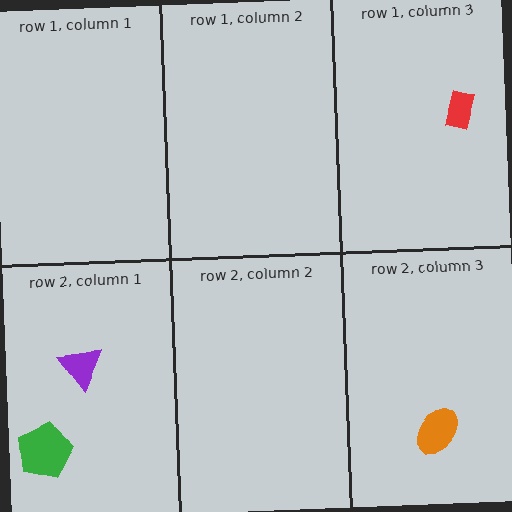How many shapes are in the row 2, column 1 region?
2.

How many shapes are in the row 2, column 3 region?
1.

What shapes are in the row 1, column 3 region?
The red rectangle.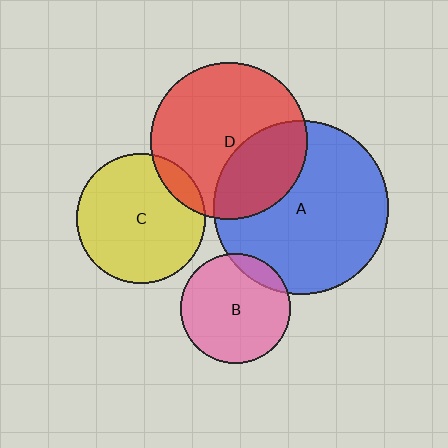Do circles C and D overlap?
Yes.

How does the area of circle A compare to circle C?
Approximately 1.8 times.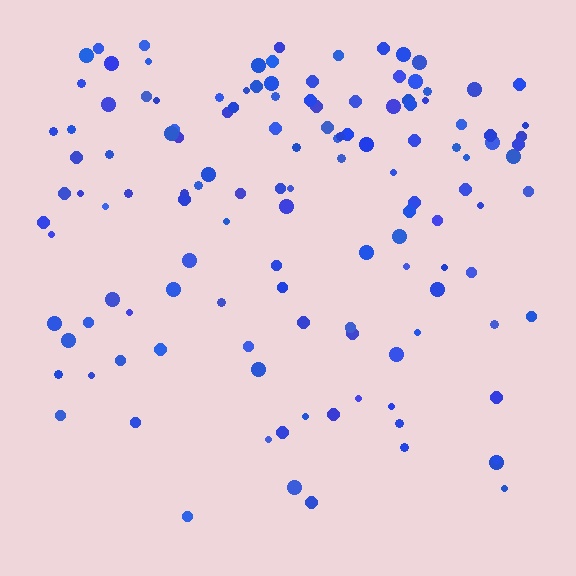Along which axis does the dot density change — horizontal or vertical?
Vertical.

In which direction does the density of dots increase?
From bottom to top, with the top side densest.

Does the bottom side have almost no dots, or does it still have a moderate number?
Still a moderate number, just noticeably fewer than the top.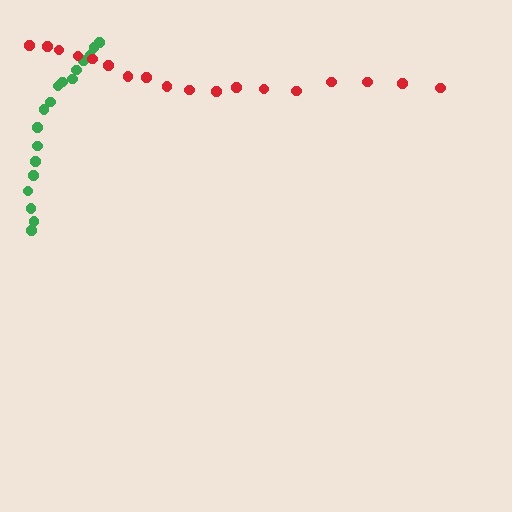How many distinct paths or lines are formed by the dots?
There are 2 distinct paths.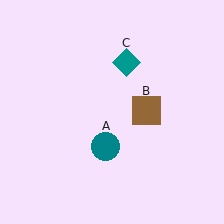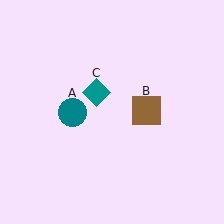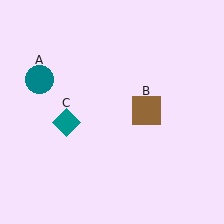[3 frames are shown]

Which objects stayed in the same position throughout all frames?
Brown square (object B) remained stationary.